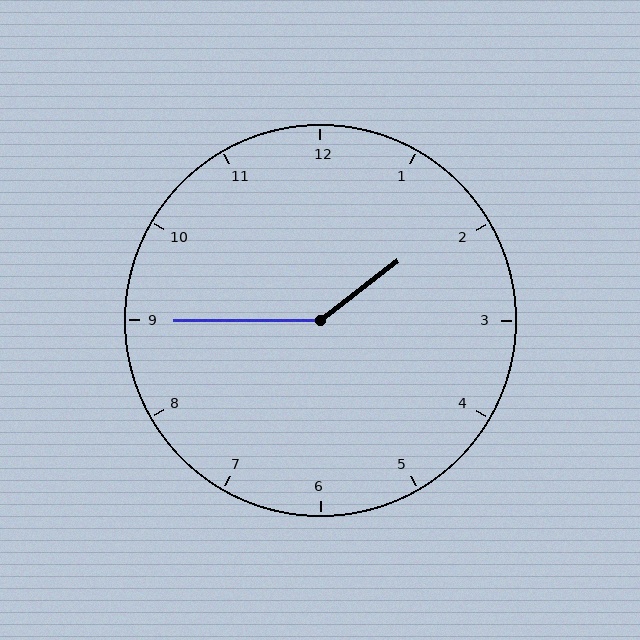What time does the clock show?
1:45.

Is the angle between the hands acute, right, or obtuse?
It is obtuse.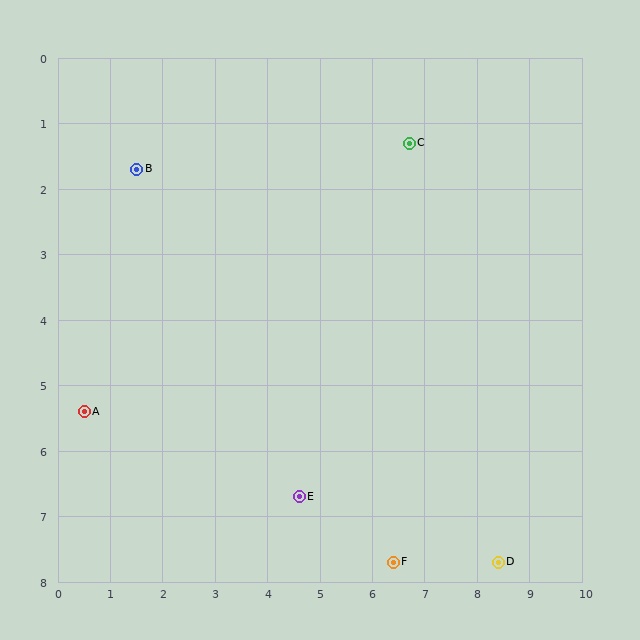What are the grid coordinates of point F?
Point F is at approximately (6.4, 7.7).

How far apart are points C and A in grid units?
Points C and A are about 7.4 grid units apart.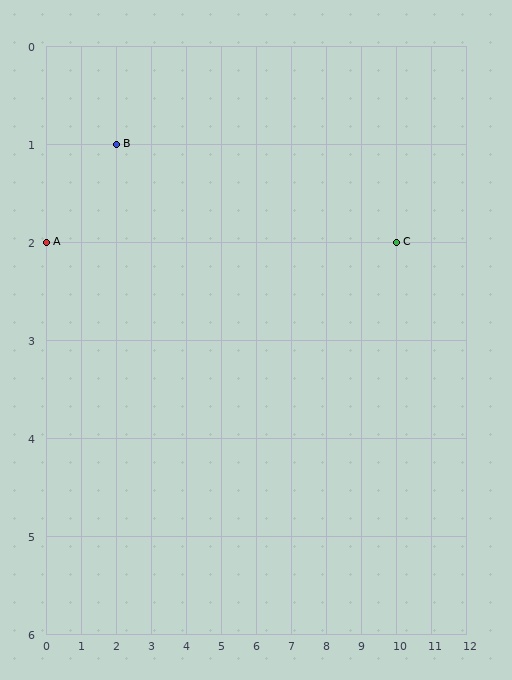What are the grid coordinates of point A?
Point A is at grid coordinates (0, 2).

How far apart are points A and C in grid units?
Points A and C are 10 columns apart.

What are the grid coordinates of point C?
Point C is at grid coordinates (10, 2).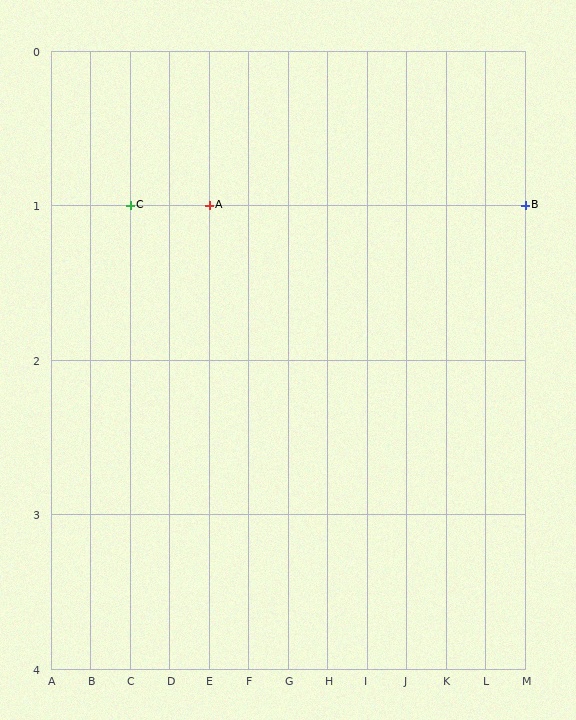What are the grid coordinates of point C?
Point C is at grid coordinates (C, 1).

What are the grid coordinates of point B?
Point B is at grid coordinates (M, 1).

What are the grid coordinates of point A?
Point A is at grid coordinates (E, 1).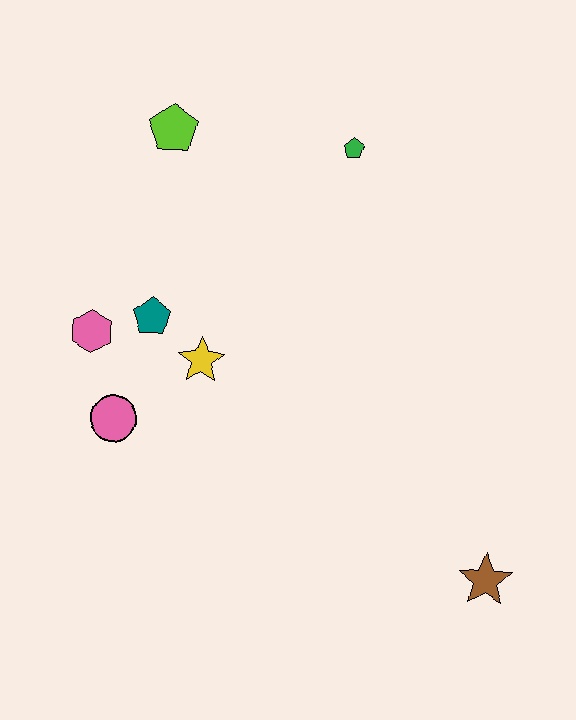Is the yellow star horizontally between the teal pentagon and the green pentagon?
Yes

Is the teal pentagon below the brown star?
No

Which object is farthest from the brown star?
The lime pentagon is farthest from the brown star.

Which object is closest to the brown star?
The yellow star is closest to the brown star.